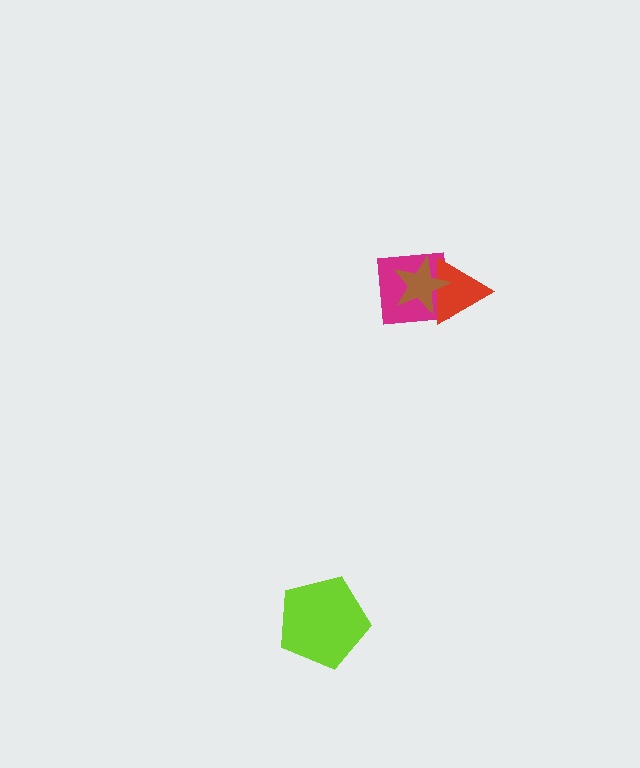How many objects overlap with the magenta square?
2 objects overlap with the magenta square.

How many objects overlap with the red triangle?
2 objects overlap with the red triangle.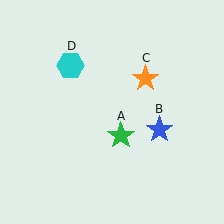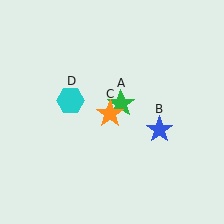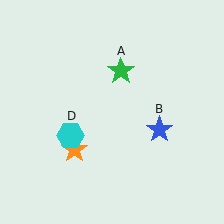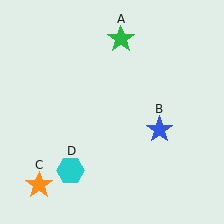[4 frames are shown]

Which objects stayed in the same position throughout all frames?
Blue star (object B) remained stationary.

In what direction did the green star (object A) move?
The green star (object A) moved up.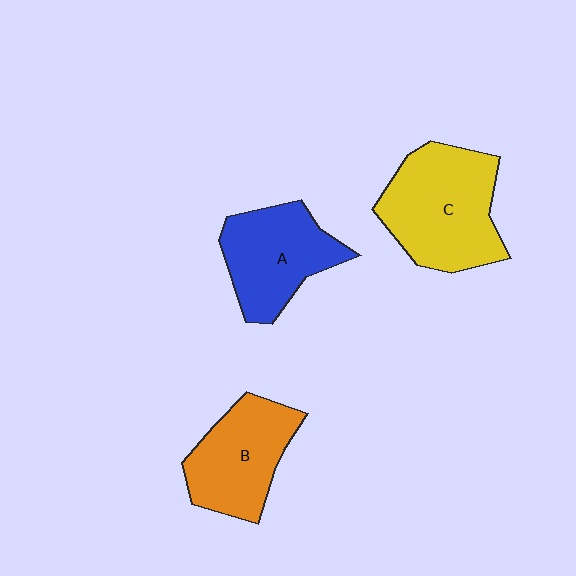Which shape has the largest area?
Shape C (yellow).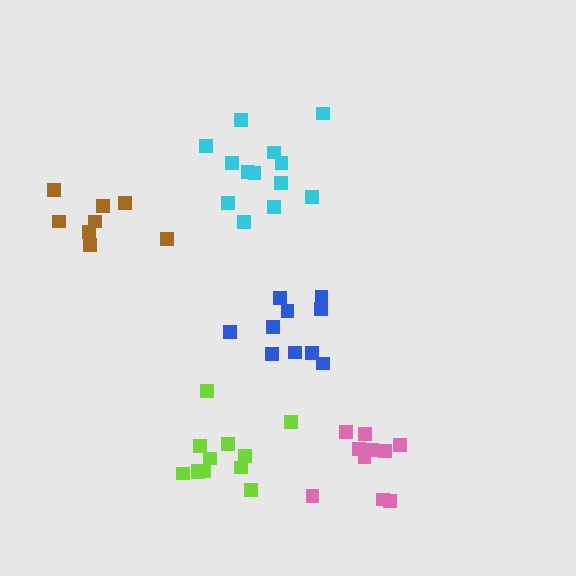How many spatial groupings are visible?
There are 5 spatial groupings.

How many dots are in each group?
Group 1: 10 dots, Group 2: 12 dots, Group 3: 8 dots, Group 4: 13 dots, Group 5: 10 dots (53 total).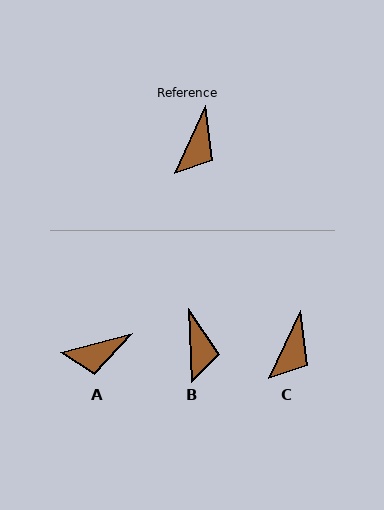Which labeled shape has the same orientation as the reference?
C.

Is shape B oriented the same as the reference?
No, it is off by about 27 degrees.